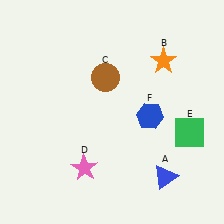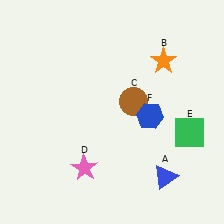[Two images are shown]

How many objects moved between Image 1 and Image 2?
1 object moved between the two images.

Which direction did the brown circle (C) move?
The brown circle (C) moved right.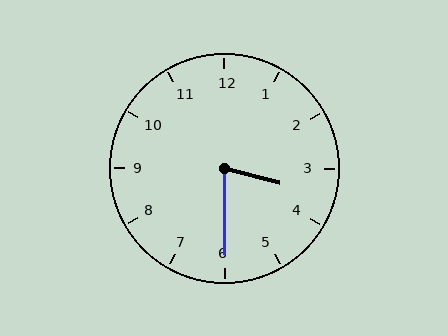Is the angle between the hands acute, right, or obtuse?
It is acute.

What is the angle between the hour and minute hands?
Approximately 75 degrees.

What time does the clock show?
3:30.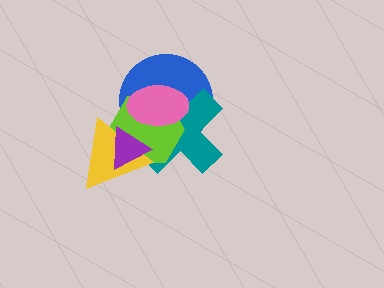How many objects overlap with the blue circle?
5 objects overlap with the blue circle.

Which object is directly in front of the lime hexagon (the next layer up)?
The yellow triangle is directly in front of the lime hexagon.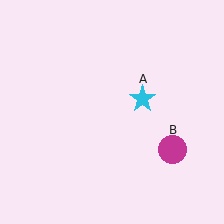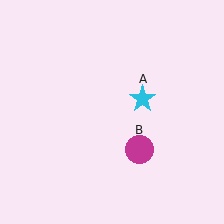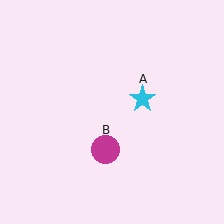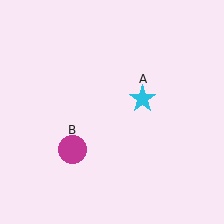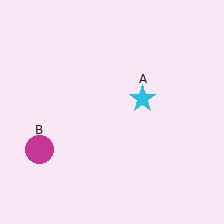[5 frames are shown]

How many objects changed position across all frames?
1 object changed position: magenta circle (object B).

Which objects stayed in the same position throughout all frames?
Cyan star (object A) remained stationary.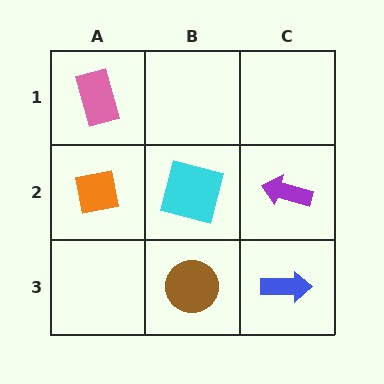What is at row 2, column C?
A purple arrow.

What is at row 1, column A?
A pink rectangle.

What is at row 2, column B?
A cyan square.